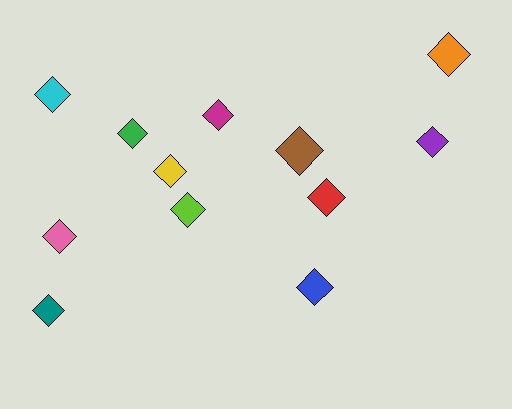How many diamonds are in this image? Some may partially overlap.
There are 12 diamonds.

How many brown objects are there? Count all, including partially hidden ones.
There is 1 brown object.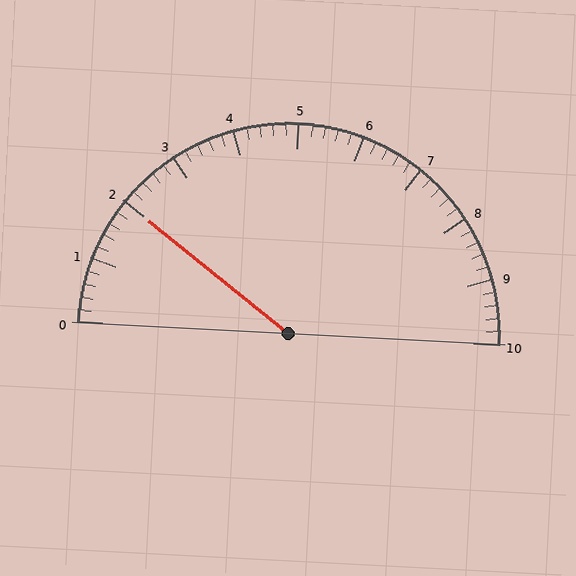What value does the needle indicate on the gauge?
The needle indicates approximately 2.0.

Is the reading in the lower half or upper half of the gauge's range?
The reading is in the lower half of the range (0 to 10).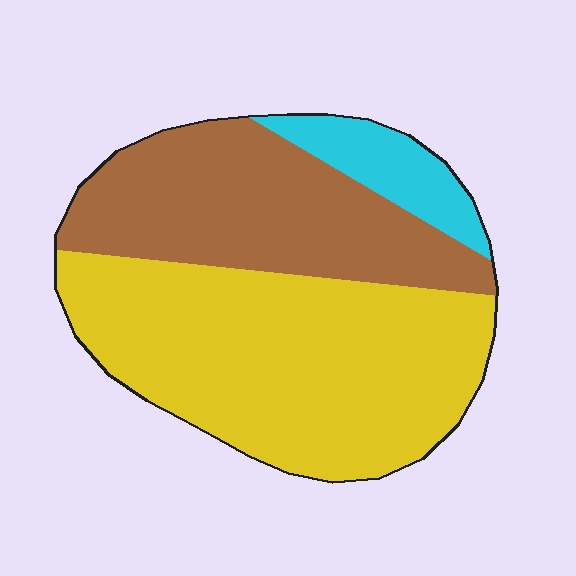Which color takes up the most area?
Yellow, at roughly 55%.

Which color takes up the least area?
Cyan, at roughly 10%.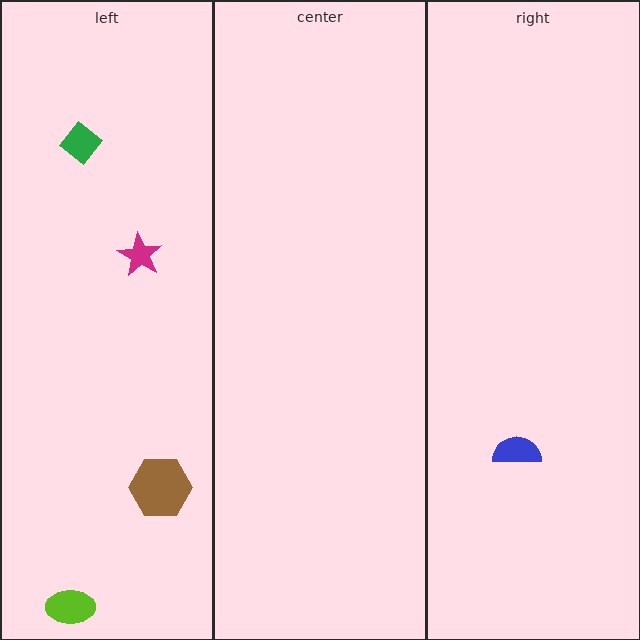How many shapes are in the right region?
1.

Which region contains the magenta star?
The left region.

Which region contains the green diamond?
The left region.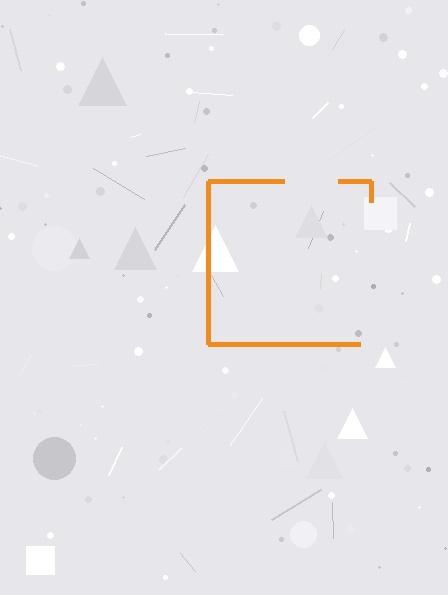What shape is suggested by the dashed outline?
The dashed outline suggests a square.